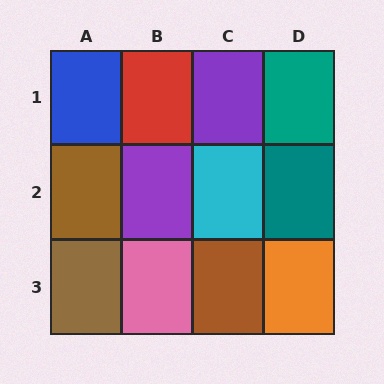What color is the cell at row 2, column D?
Teal.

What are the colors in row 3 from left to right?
Brown, pink, brown, orange.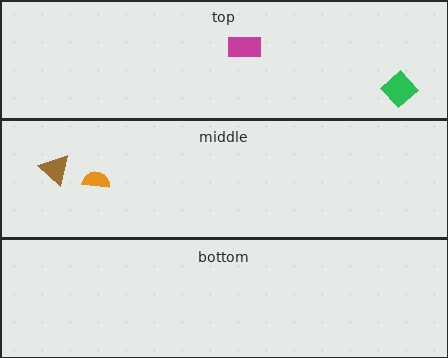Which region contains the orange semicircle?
The middle region.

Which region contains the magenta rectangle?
The top region.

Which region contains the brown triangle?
The middle region.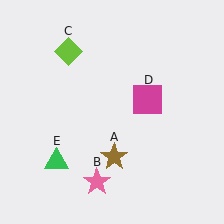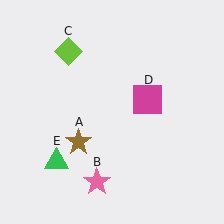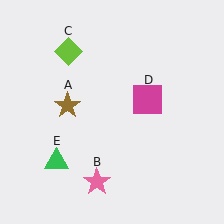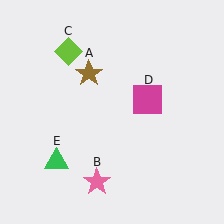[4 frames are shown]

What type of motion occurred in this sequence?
The brown star (object A) rotated clockwise around the center of the scene.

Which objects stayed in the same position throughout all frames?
Pink star (object B) and lime diamond (object C) and magenta square (object D) and green triangle (object E) remained stationary.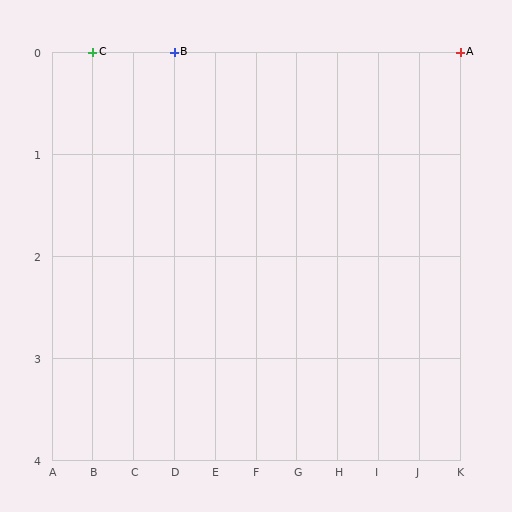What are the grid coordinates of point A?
Point A is at grid coordinates (K, 0).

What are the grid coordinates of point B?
Point B is at grid coordinates (D, 0).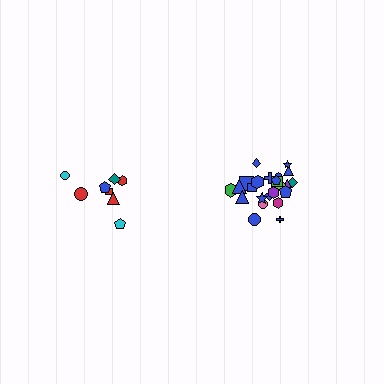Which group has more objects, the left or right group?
The right group.